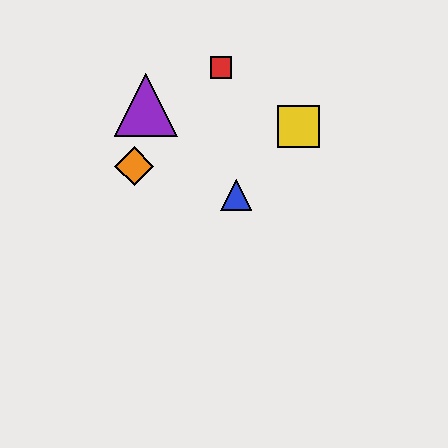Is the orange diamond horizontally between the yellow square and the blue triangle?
No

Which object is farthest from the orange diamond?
The yellow square is farthest from the orange diamond.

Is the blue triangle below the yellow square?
Yes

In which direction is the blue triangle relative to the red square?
The blue triangle is below the red square.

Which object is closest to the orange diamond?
The purple triangle is closest to the orange diamond.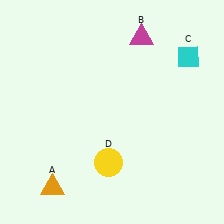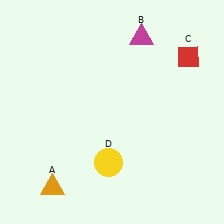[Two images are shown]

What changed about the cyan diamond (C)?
In Image 1, C is cyan. In Image 2, it changed to red.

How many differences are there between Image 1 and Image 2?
There is 1 difference between the two images.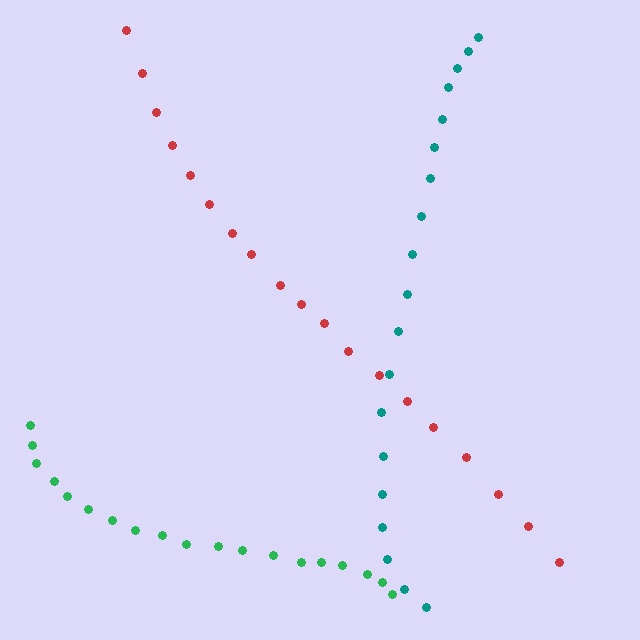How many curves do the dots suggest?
There are 3 distinct paths.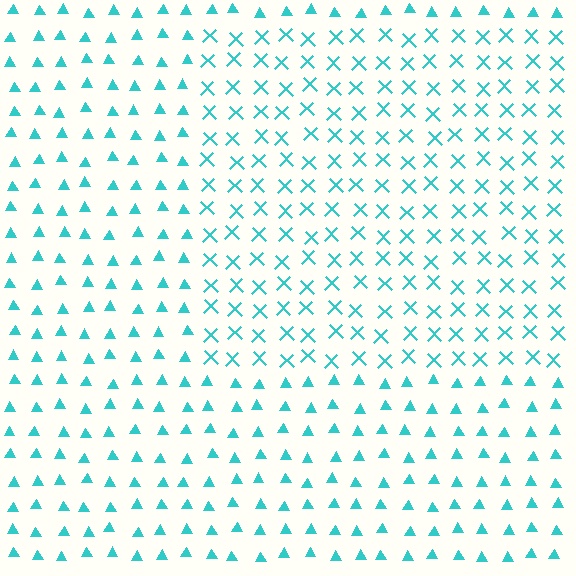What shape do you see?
I see a rectangle.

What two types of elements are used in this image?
The image uses X marks inside the rectangle region and triangles outside it.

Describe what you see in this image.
The image is filled with small cyan elements arranged in a uniform grid. A rectangle-shaped region contains X marks, while the surrounding area contains triangles. The boundary is defined purely by the change in element shape.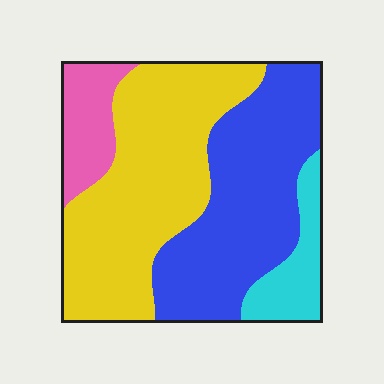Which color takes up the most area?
Yellow, at roughly 40%.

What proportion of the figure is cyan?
Cyan covers around 10% of the figure.